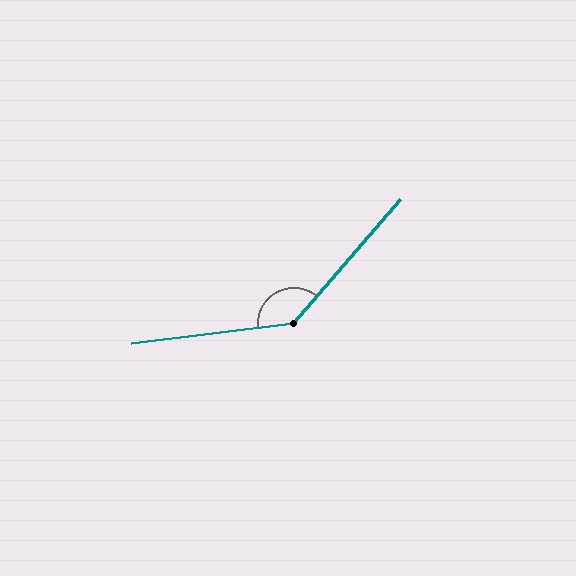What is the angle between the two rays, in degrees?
Approximately 137 degrees.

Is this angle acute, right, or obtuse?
It is obtuse.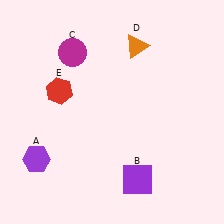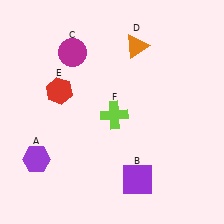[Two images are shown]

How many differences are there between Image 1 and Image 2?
There is 1 difference between the two images.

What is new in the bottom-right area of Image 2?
A lime cross (F) was added in the bottom-right area of Image 2.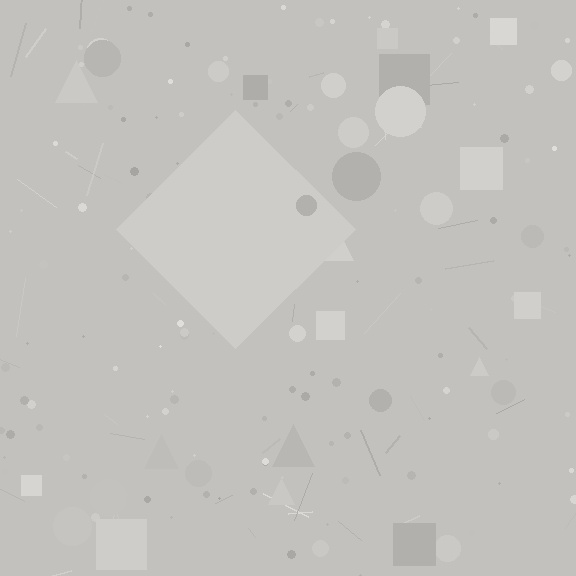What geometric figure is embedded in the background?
A diamond is embedded in the background.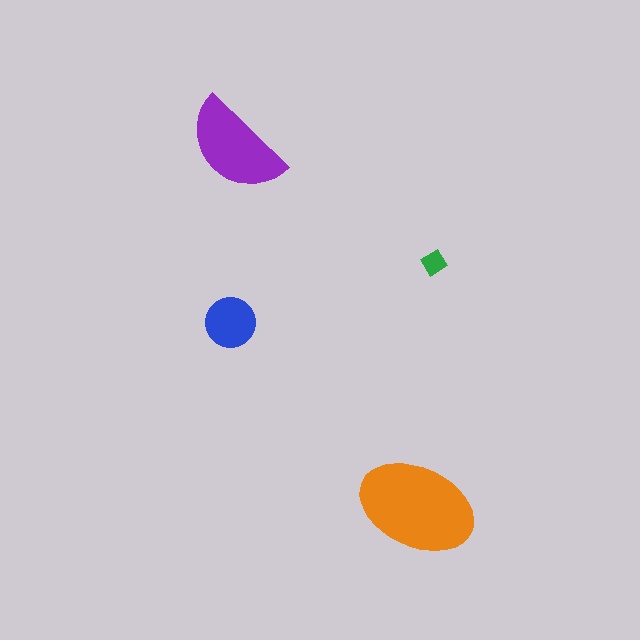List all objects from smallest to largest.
The green diamond, the blue circle, the purple semicircle, the orange ellipse.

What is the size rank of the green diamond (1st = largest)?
4th.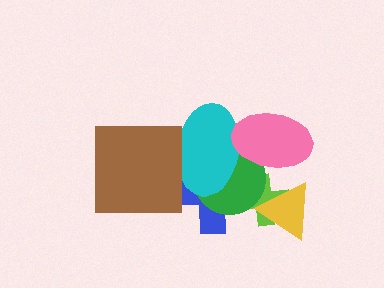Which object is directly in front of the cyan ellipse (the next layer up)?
The brown square is directly in front of the cyan ellipse.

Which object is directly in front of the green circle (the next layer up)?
The cyan ellipse is directly in front of the green circle.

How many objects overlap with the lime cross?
4 objects overlap with the lime cross.